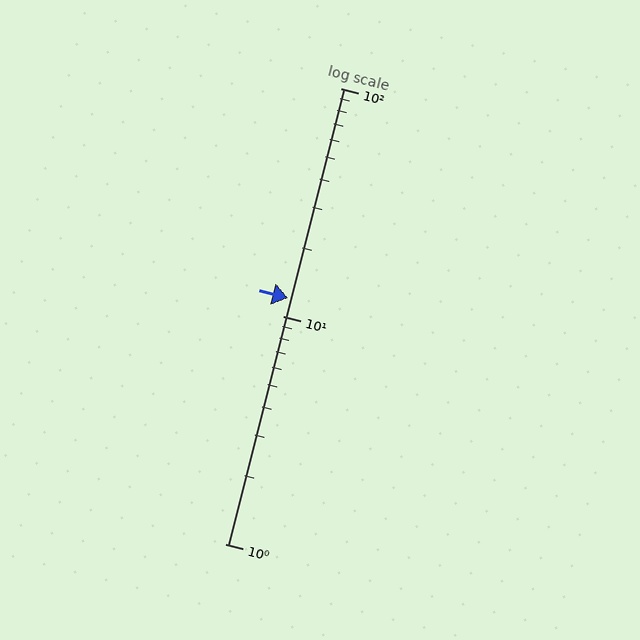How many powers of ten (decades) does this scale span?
The scale spans 2 decades, from 1 to 100.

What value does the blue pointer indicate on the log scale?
The pointer indicates approximately 12.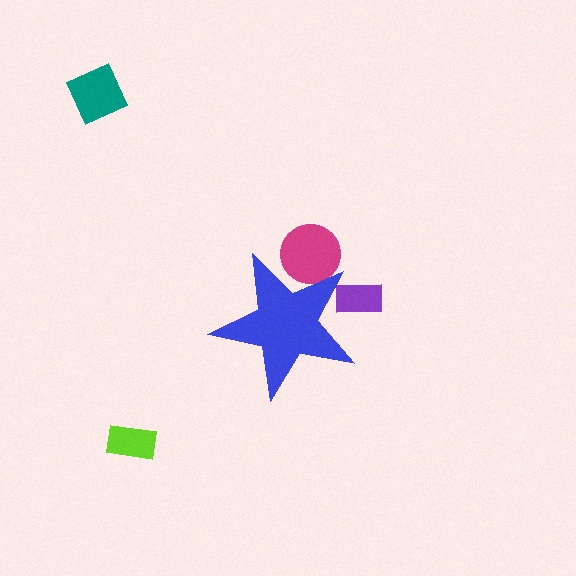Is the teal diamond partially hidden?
No, the teal diamond is fully visible.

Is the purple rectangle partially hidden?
Yes, the purple rectangle is partially hidden behind the blue star.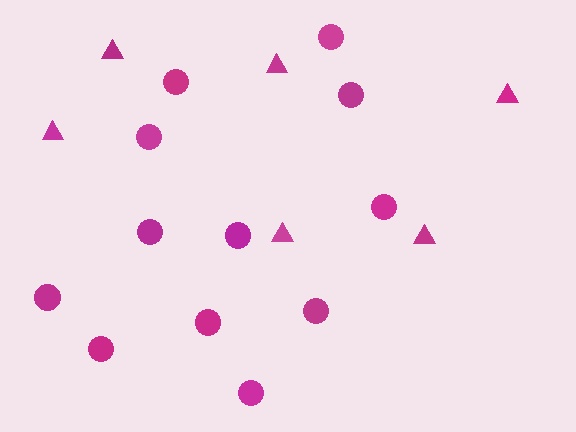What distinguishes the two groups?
There are 2 groups: one group of circles (12) and one group of triangles (6).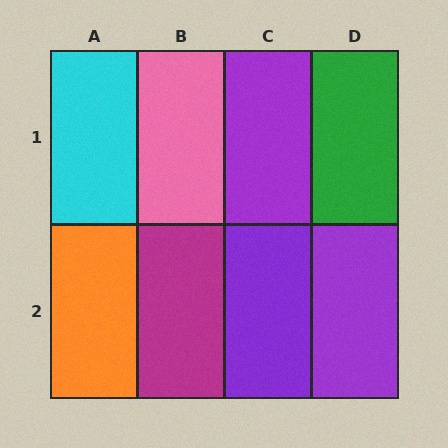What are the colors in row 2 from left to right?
Orange, magenta, purple, purple.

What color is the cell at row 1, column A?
Cyan.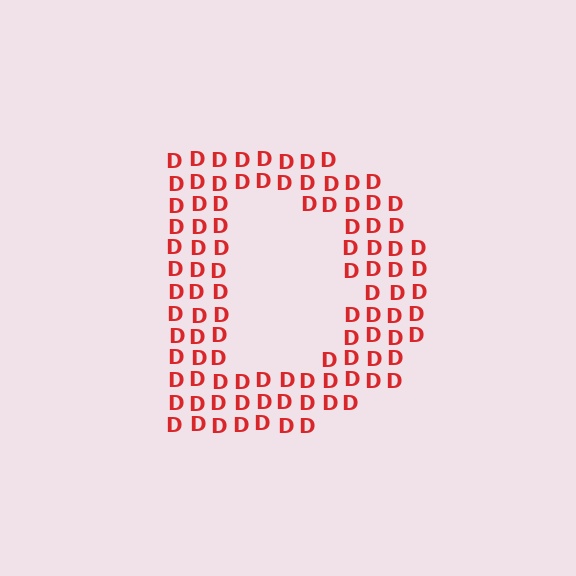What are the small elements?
The small elements are letter D's.